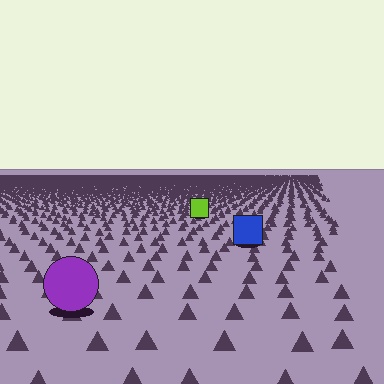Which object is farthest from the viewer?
The lime square is farthest from the viewer. It appears smaller and the ground texture around it is denser.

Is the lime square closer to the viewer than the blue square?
No. The blue square is closer — you can tell from the texture gradient: the ground texture is coarser near it.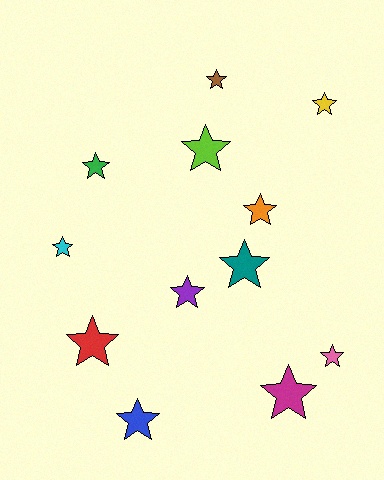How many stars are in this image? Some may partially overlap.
There are 12 stars.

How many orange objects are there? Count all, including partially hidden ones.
There is 1 orange object.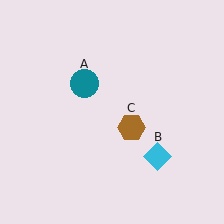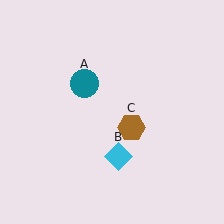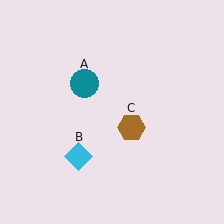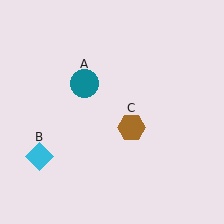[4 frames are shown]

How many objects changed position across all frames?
1 object changed position: cyan diamond (object B).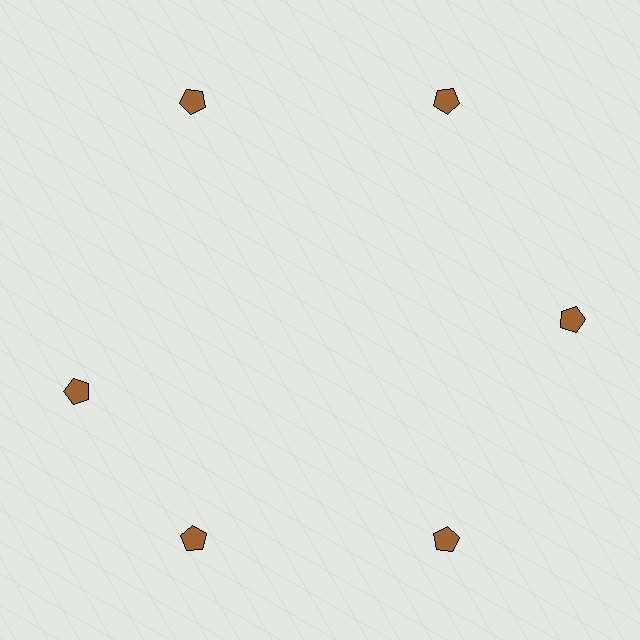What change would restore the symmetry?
The symmetry would be restored by rotating it back into even spacing with its neighbors so that all 6 pentagons sit at equal angles and equal distance from the center.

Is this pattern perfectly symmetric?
No. The 6 brown pentagons are arranged in a ring, but one element near the 9 o'clock position is rotated out of alignment along the ring, breaking the 6-fold rotational symmetry.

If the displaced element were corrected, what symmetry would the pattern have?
It would have 6-fold rotational symmetry — the pattern would map onto itself every 60 degrees.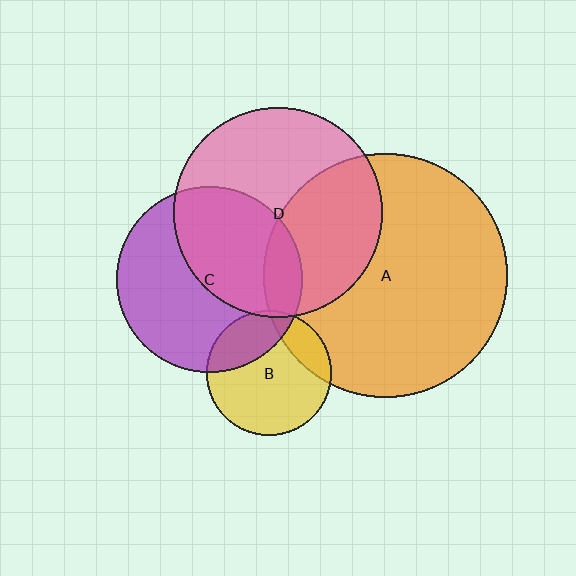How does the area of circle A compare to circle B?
Approximately 3.9 times.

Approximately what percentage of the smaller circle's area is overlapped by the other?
Approximately 10%.